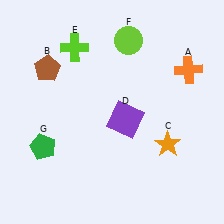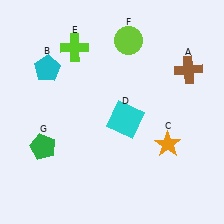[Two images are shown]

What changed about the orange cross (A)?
In Image 1, A is orange. In Image 2, it changed to brown.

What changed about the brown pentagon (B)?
In Image 1, B is brown. In Image 2, it changed to cyan.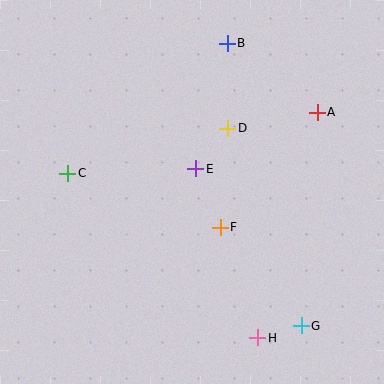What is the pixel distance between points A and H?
The distance between A and H is 233 pixels.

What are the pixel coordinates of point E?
Point E is at (196, 169).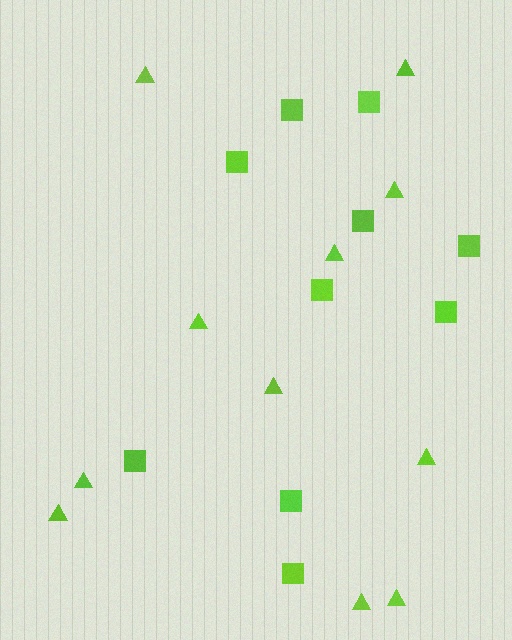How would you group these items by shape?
There are 2 groups: one group of squares (10) and one group of triangles (11).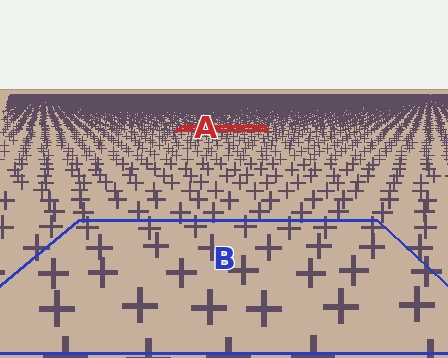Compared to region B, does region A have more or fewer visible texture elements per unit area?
Region A has more texture elements per unit area — they are packed more densely because it is farther away.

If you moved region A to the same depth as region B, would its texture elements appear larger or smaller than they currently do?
They would appear larger. At a closer depth, the same texture elements are projected at a bigger on-screen size.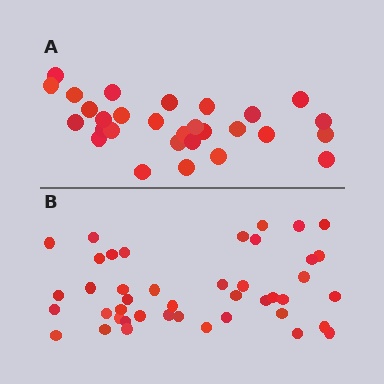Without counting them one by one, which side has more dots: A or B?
Region B (the bottom region) has more dots.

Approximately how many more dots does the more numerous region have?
Region B has approximately 15 more dots than region A.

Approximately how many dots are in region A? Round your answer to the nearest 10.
About 30 dots. (The exact count is 29, which rounds to 30.)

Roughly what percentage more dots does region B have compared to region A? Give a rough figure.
About 50% more.